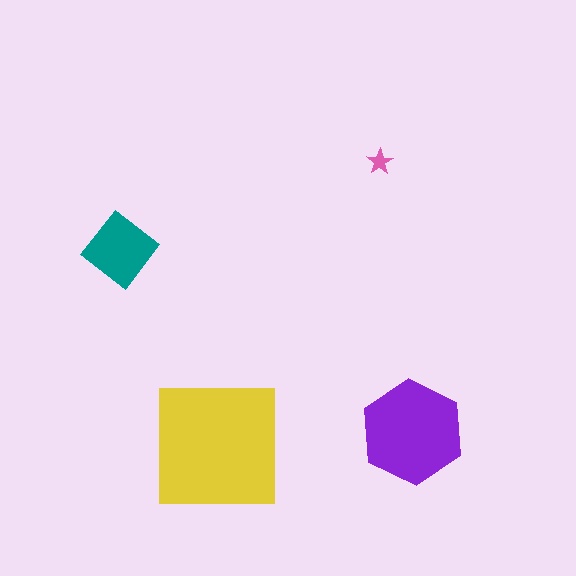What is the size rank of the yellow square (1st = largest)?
1st.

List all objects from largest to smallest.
The yellow square, the purple hexagon, the teal diamond, the pink star.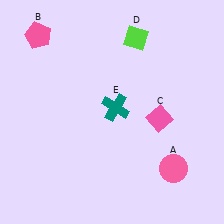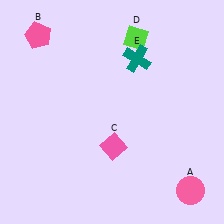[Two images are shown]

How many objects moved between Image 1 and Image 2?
3 objects moved between the two images.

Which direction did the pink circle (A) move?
The pink circle (A) moved down.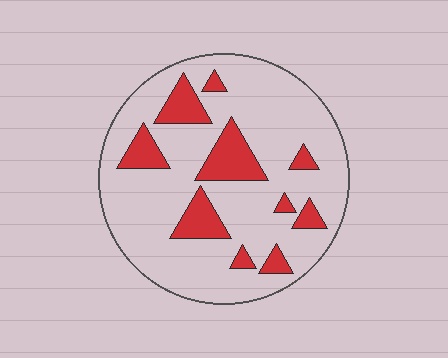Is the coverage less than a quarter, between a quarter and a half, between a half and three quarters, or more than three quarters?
Less than a quarter.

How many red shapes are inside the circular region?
10.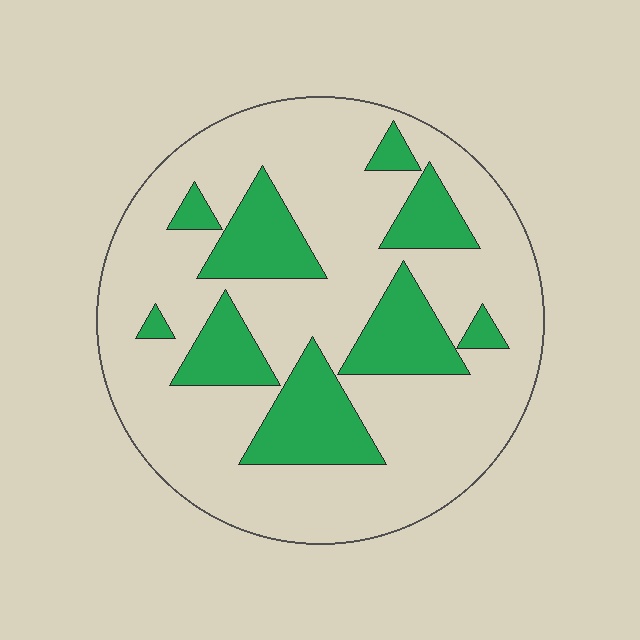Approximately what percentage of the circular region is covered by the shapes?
Approximately 25%.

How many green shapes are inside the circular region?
9.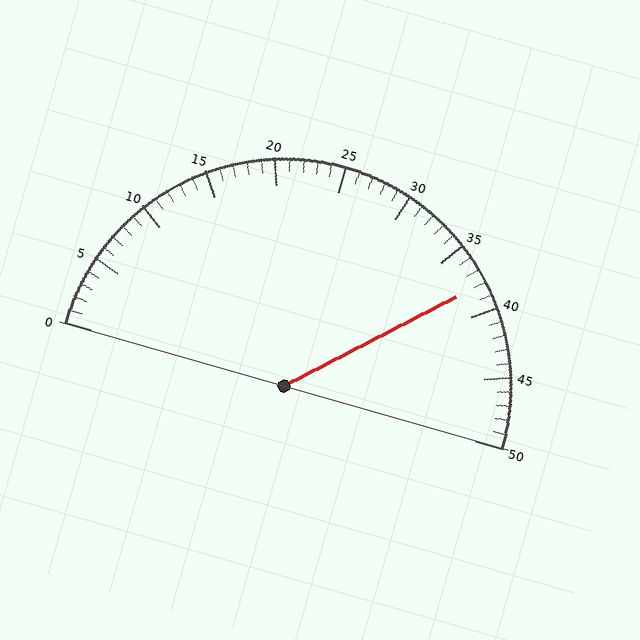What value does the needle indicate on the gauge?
The needle indicates approximately 38.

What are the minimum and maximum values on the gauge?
The gauge ranges from 0 to 50.